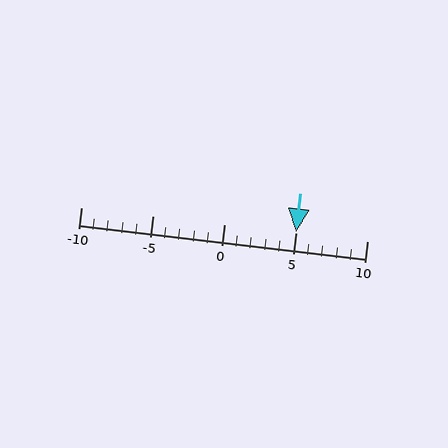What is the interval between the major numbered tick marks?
The major tick marks are spaced 5 units apart.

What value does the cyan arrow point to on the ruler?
The cyan arrow points to approximately 5.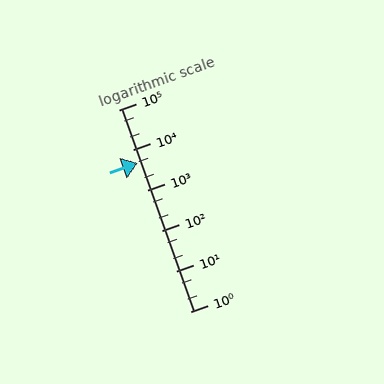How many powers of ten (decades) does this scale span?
The scale spans 5 decades, from 1 to 100000.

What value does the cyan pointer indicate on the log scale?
The pointer indicates approximately 4700.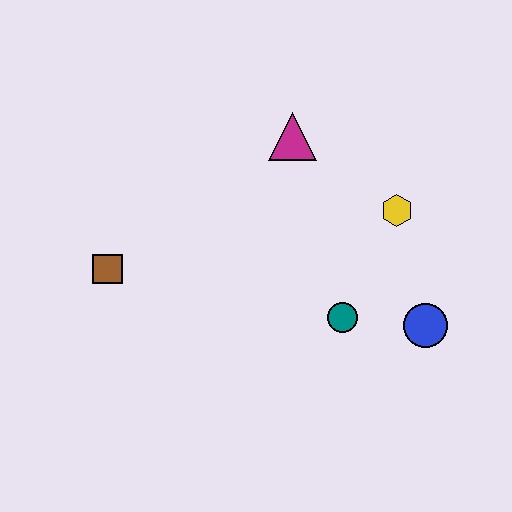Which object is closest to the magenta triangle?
The yellow hexagon is closest to the magenta triangle.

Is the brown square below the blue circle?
No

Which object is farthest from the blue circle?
The brown square is farthest from the blue circle.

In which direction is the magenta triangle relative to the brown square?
The magenta triangle is to the right of the brown square.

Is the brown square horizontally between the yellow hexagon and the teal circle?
No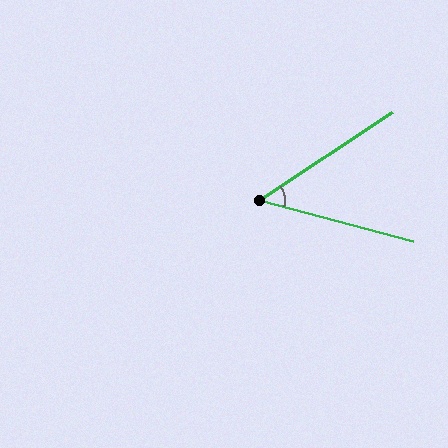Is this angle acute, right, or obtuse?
It is acute.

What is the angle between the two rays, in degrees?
Approximately 48 degrees.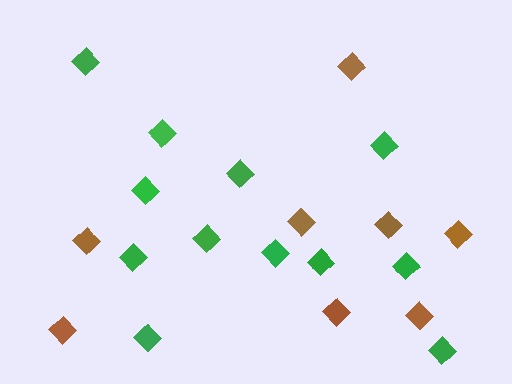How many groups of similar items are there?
There are 2 groups: one group of green diamonds (12) and one group of brown diamonds (8).